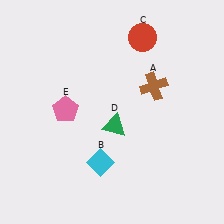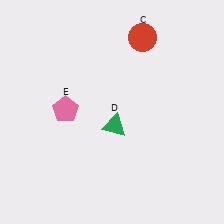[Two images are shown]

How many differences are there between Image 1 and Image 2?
There are 2 differences between the two images.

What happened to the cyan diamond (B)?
The cyan diamond (B) was removed in Image 2. It was in the bottom-left area of Image 1.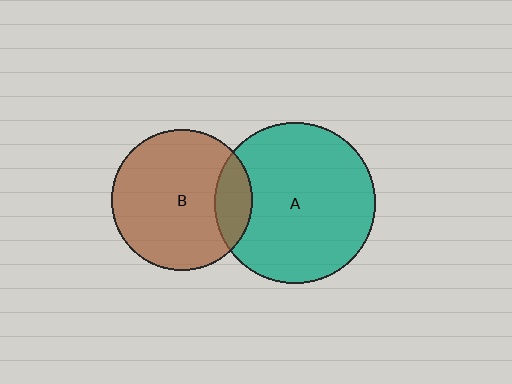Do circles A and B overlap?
Yes.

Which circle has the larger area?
Circle A (teal).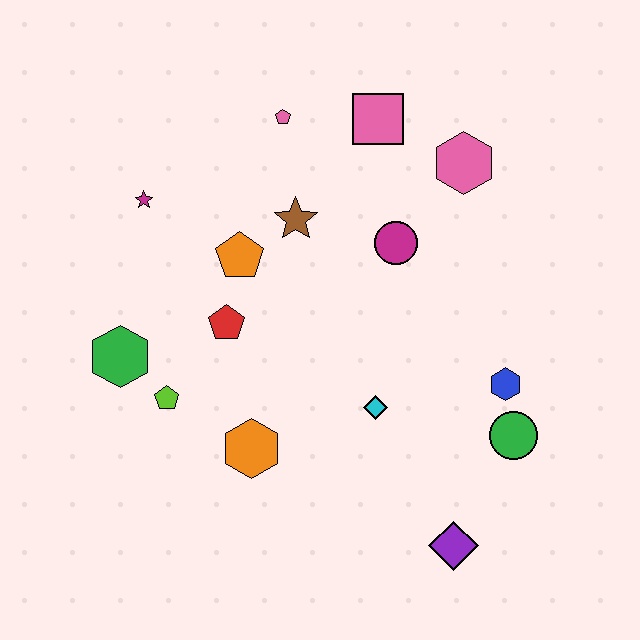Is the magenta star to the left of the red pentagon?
Yes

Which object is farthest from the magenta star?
The purple diamond is farthest from the magenta star.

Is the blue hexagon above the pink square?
No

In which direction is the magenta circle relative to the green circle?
The magenta circle is above the green circle.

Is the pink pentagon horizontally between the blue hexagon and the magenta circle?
No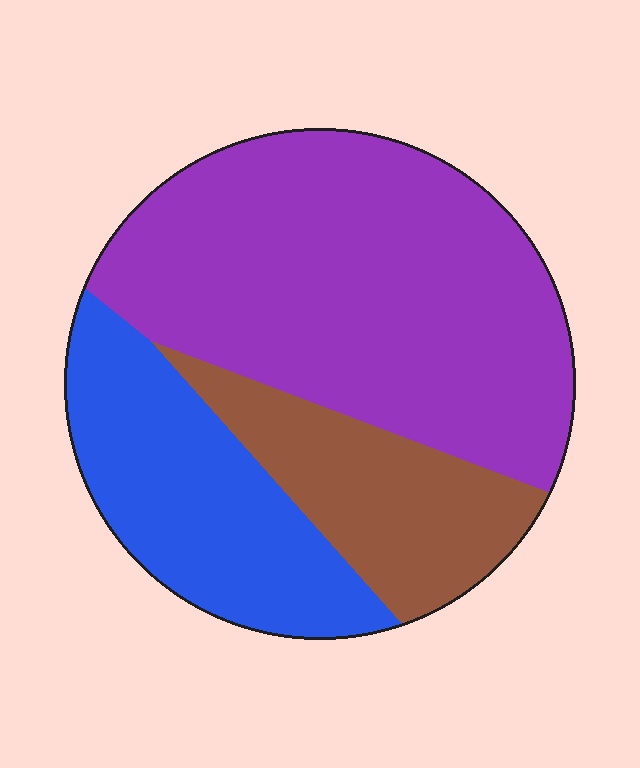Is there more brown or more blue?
Blue.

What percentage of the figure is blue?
Blue takes up about one quarter (1/4) of the figure.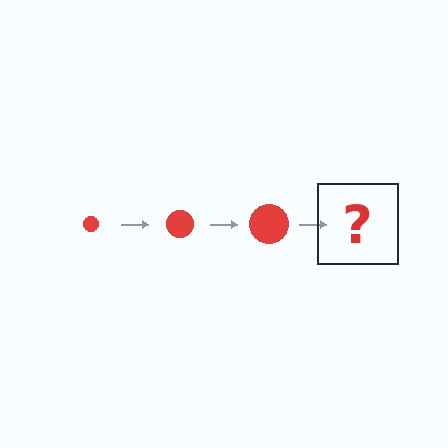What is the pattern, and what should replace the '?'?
The pattern is that the circle gets progressively larger each step. The '?' should be a red circle, larger than the previous one.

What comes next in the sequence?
The next element should be a red circle, larger than the previous one.